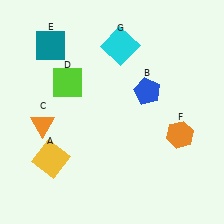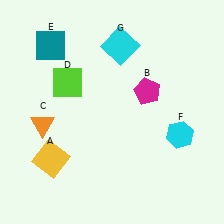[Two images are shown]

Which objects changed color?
B changed from blue to magenta. F changed from orange to cyan.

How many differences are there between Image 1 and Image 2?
There are 2 differences between the two images.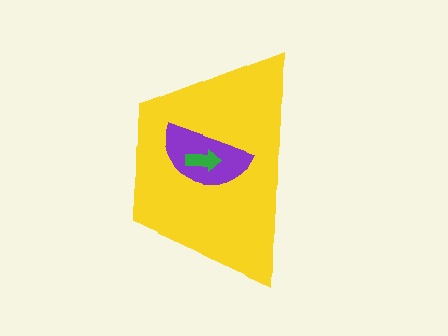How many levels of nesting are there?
3.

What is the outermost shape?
The yellow trapezoid.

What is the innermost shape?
The green arrow.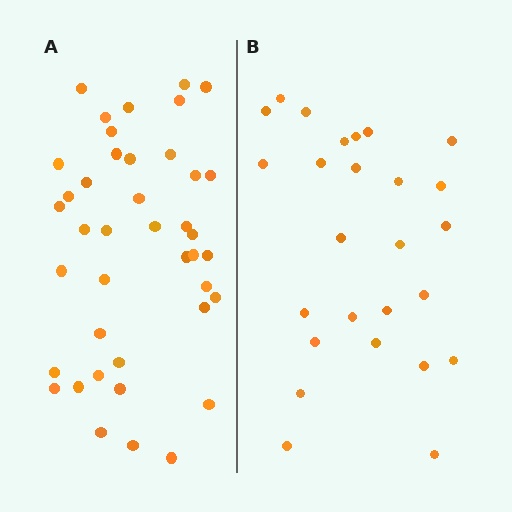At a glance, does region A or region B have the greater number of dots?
Region A (the left region) has more dots.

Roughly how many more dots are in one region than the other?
Region A has approximately 15 more dots than region B.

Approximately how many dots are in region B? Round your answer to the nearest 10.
About 30 dots. (The exact count is 26, which rounds to 30.)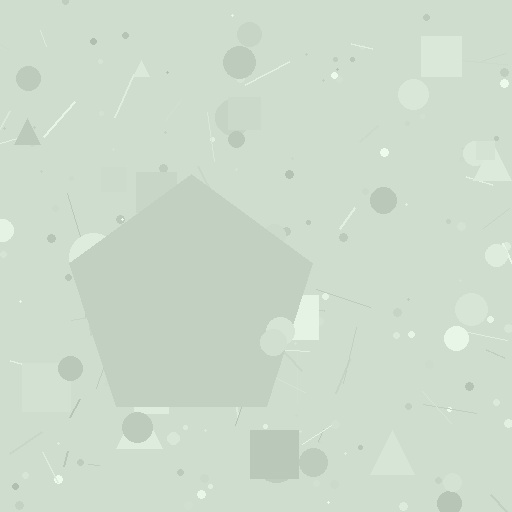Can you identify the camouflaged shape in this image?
The camouflaged shape is a pentagon.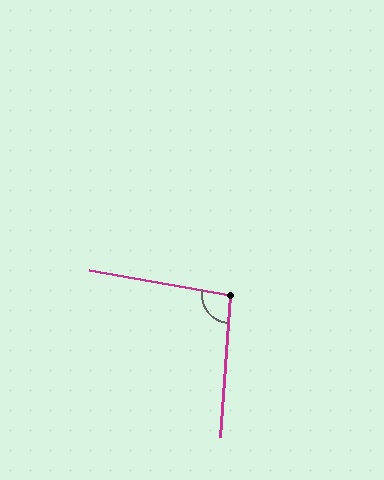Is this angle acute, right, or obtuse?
It is obtuse.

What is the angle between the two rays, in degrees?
Approximately 96 degrees.